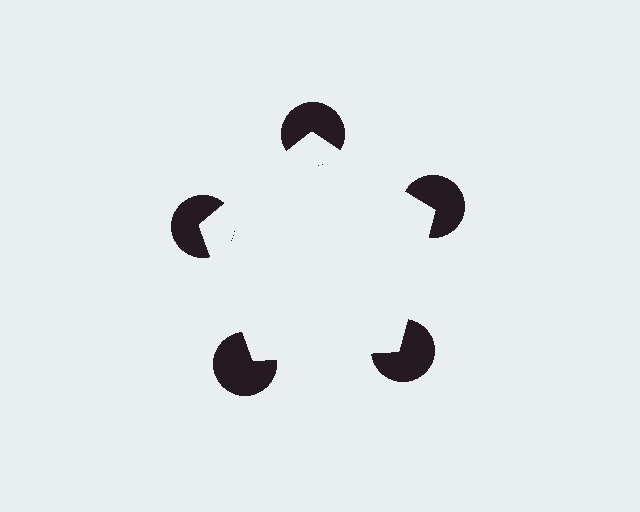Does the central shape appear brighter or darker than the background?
It typically appears slightly brighter than the background, even though no actual brightness change is drawn.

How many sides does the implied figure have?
5 sides.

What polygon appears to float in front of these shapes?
An illusory pentagon — its edges are inferred from the aligned wedge cuts in the pac-man discs, not physically drawn.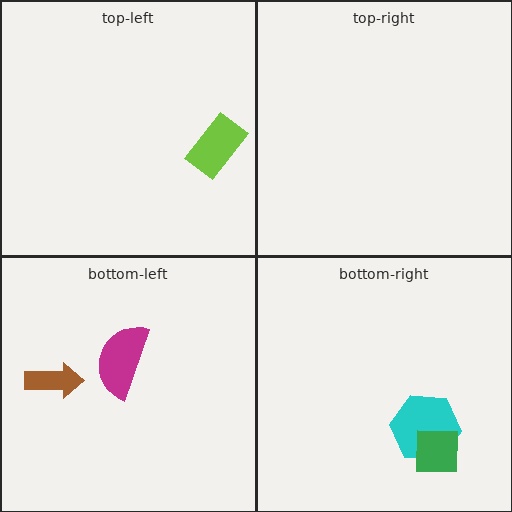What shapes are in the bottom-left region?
The magenta semicircle, the brown arrow.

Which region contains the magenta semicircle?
The bottom-left region.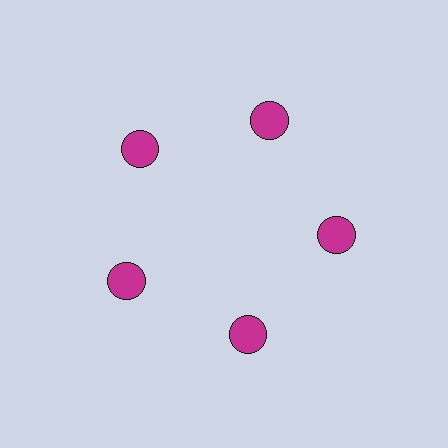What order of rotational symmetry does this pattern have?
This pattern has 5-fold rotational symmetry.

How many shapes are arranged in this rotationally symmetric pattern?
There are 5 shapes, arranged in 5 groups of 1.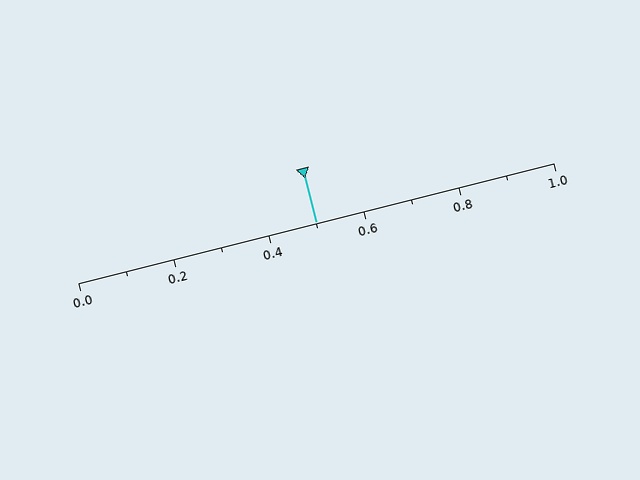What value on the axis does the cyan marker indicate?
The marker indicates approximately 0.5.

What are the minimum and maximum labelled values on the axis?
The axis runs from 0.0 to 1.0.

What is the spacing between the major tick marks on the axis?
The major ticks are spaced 0.2 apart.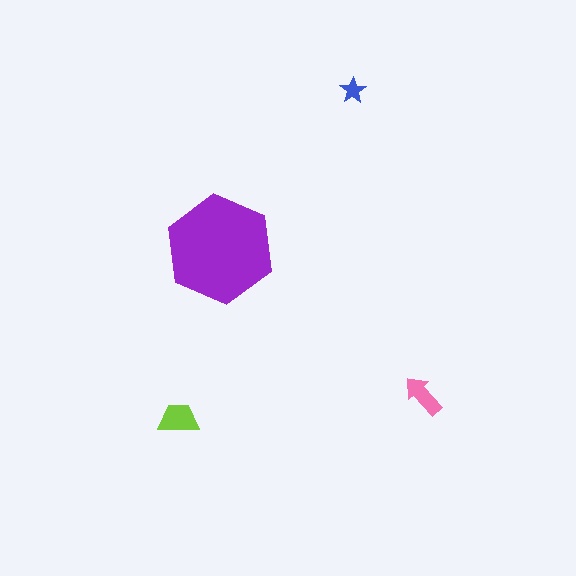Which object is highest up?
The blue star is topmost.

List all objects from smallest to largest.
The blue star, the pink arrow, the lime trapezoid, the purple hexagon.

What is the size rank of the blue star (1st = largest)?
4th.